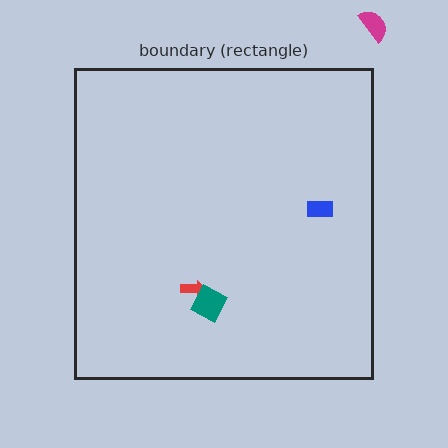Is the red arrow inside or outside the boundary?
Inside.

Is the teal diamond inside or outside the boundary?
Inside.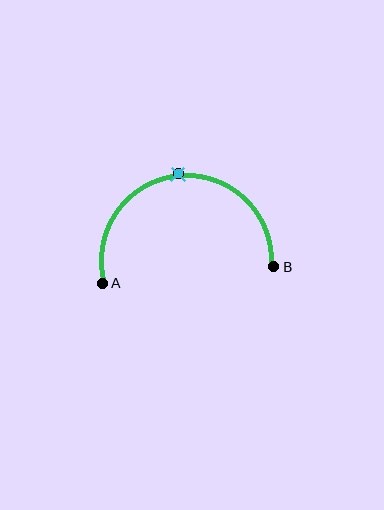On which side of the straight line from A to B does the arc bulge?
The arc bulges above the straight line connecting A and B.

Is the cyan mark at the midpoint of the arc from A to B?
Yes. The cyan mark lies on the arc at equal arc-length from both A and B — it is the arc midpoint.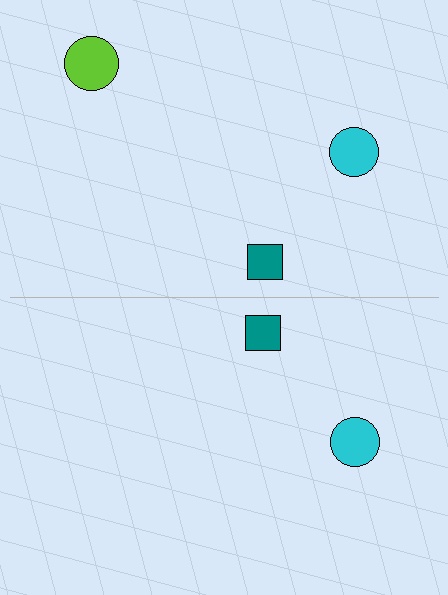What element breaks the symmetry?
A lime circle is missing from the bottom side.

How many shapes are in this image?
There are 5 shapes in this image.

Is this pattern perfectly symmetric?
No, the pattern is not perfectly symmetric. A lime circle is missing from the bottom side.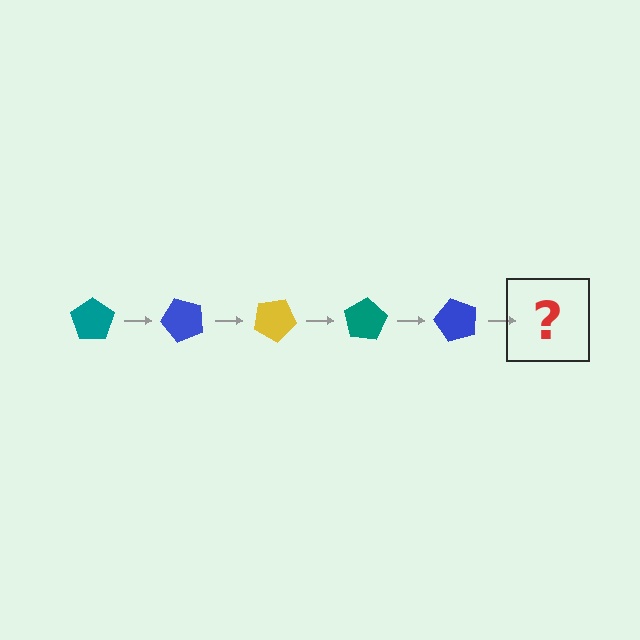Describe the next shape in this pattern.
It should be a yellow pentagon, rotated 250 degrees from the start.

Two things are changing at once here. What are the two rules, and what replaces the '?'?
The two rules are that it rotates 50 degrees each step and the color cycles through teal, blue, and yellow. The '?' should be a yellow pentagon, rotated 250 degrees from the start.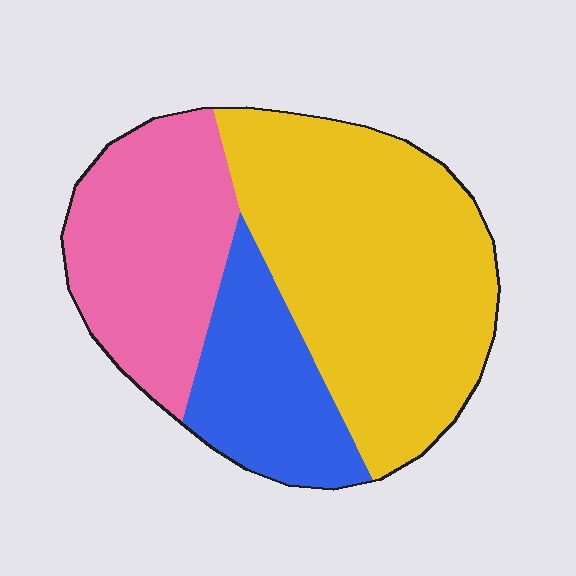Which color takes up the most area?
Yellow, at roughly 50%.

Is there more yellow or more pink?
Yellow.